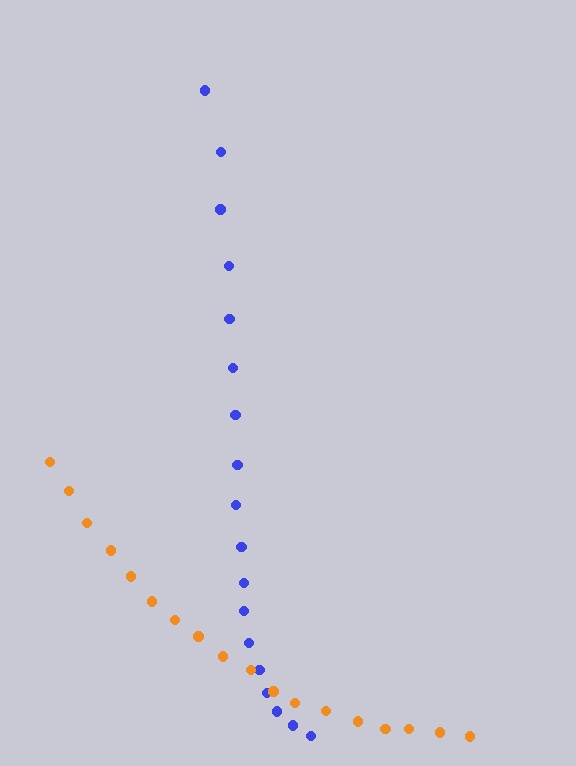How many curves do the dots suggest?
There are 2 distinct paths.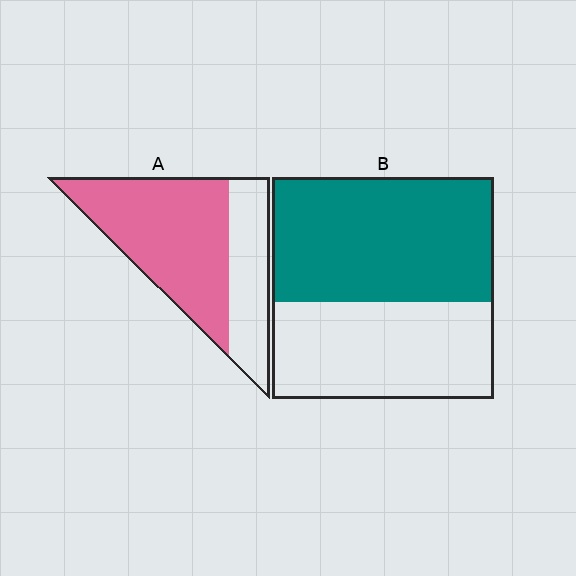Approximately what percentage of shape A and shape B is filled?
A is approximately 65% and B is approximately 55%.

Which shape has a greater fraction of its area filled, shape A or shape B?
Shape A.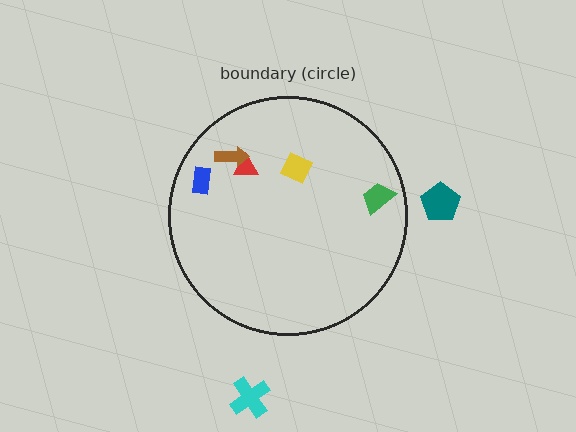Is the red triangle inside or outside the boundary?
Inside.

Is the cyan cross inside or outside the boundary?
Outside.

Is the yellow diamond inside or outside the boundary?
Inside.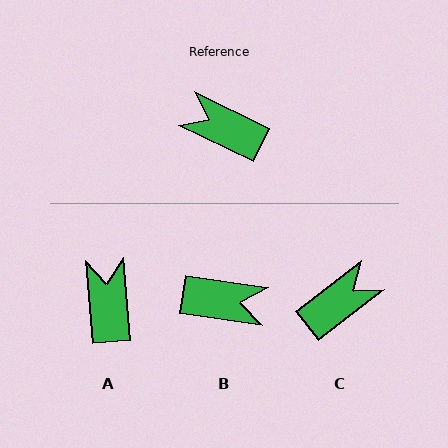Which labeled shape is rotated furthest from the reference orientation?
B, about 162 degrees away.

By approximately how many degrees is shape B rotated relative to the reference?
Approximately 162 degrees clockwise.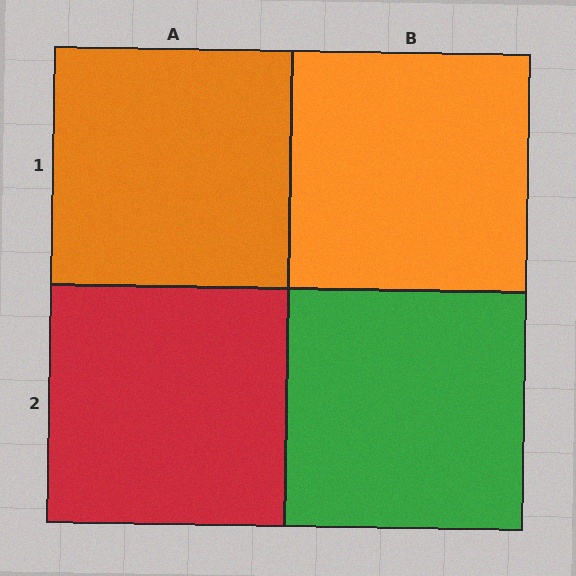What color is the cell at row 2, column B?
Green.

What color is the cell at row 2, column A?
Red.